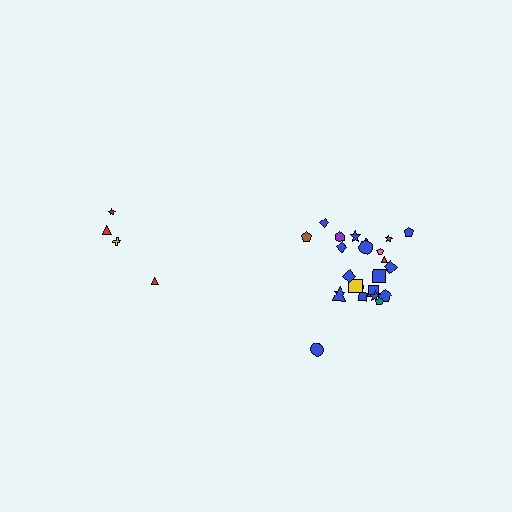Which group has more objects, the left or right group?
The right group.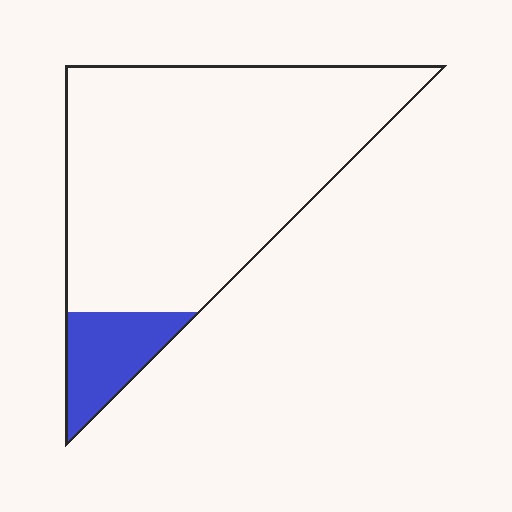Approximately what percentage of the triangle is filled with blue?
Approximately 15%.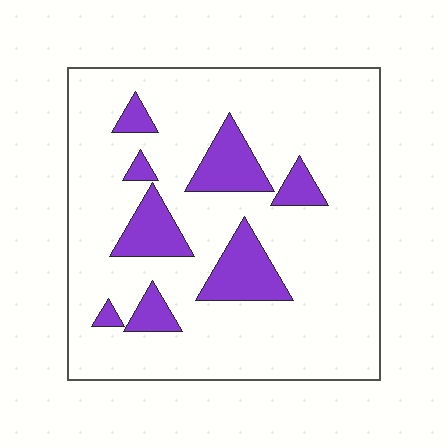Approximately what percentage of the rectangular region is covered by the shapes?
Approximately 15%.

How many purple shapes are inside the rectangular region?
8.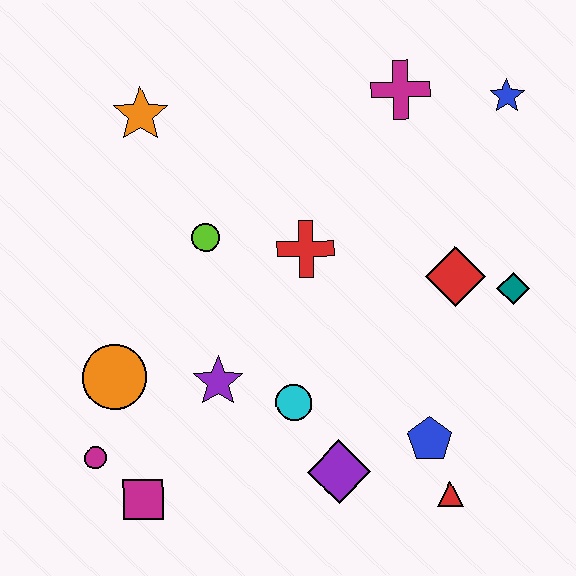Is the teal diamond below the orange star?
Yes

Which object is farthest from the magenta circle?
The blue star is farthest from the magenta circle.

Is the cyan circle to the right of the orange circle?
Yes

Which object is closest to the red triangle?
The blue pentagon is closest to the red triangle.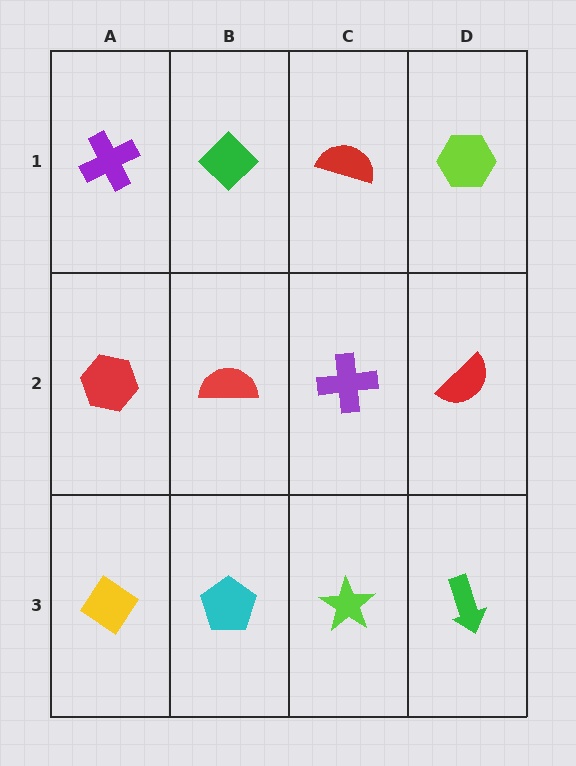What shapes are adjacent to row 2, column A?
A purple cross (row 1, column A), a yellow diamond (row 3, column A), a red semicircle (row 2, column B).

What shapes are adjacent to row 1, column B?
A red semicircle (row 2, column B), a purple cross (row 1, column A), a red semicircle (row 1, column C).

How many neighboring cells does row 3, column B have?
3.